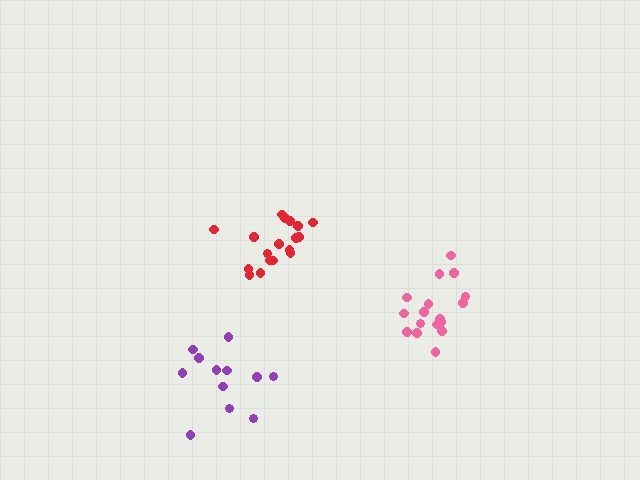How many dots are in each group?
Group 1: 17 dots, Group 2: 18 dots, Group 3: 12 dots (47 total).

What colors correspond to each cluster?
The clusters are colored: pink, red, purple.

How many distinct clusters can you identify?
There are 3 distinct clusters.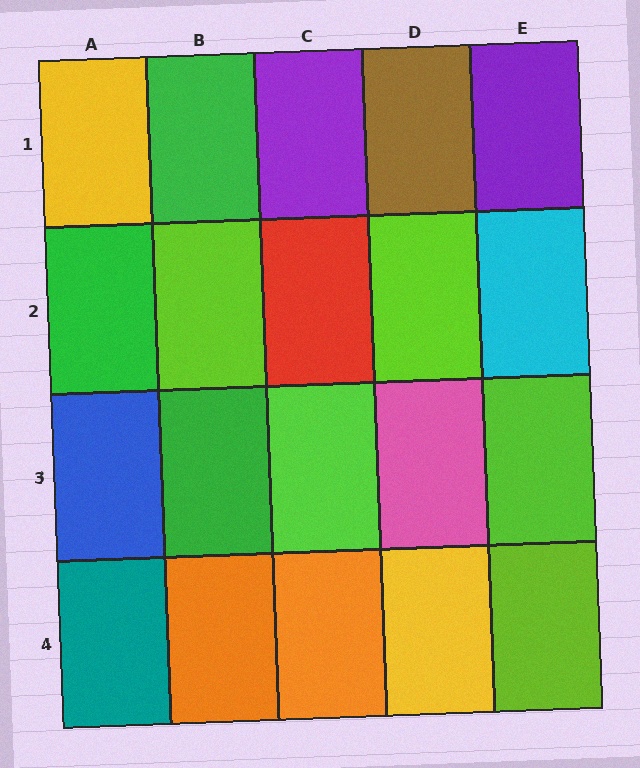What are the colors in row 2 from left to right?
Green, lime, red, lime, cyan.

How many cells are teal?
1 cell is teal.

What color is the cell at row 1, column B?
Green.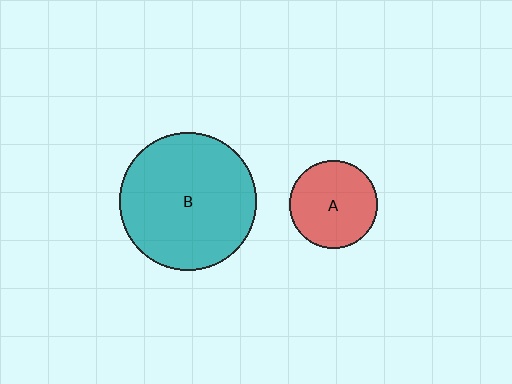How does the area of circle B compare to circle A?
Approximately 2.5 times.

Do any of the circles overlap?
No, none of the circles overlap.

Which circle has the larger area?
Circle B (teal).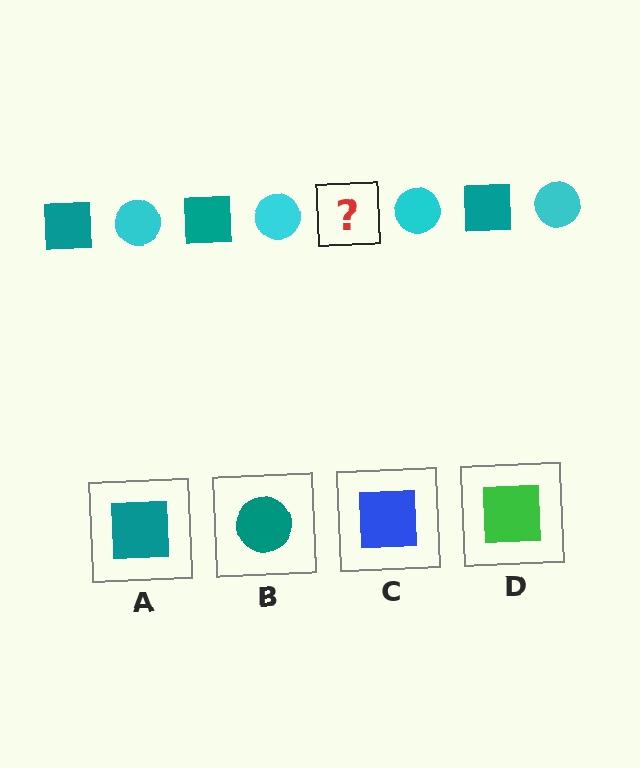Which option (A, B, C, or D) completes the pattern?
A.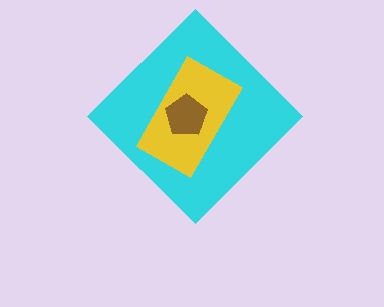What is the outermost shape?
The cyan diamond.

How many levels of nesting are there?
3.